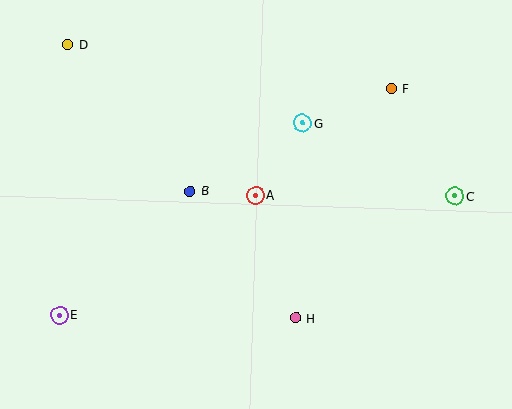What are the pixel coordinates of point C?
Point C is at (455, 196).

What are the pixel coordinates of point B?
Point B is at (190, 191).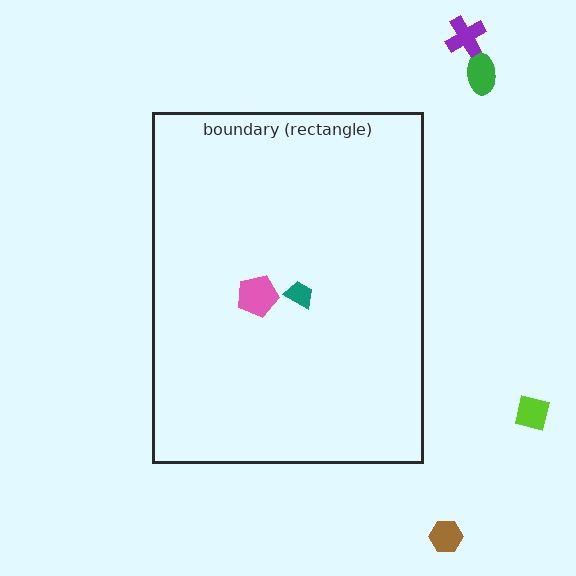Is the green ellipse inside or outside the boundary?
Outside.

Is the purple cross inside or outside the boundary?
Outside.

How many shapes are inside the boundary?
2 inside, 4 outside.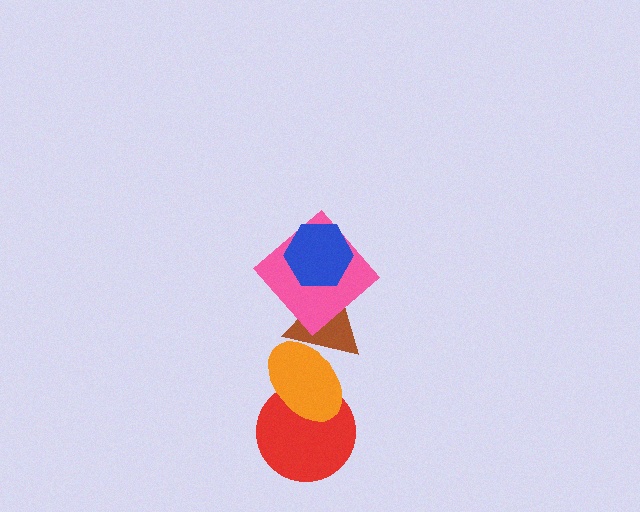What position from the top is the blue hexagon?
The blue hexagon is 1st from the top.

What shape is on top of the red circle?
The orange ellipse is on top of the red circle.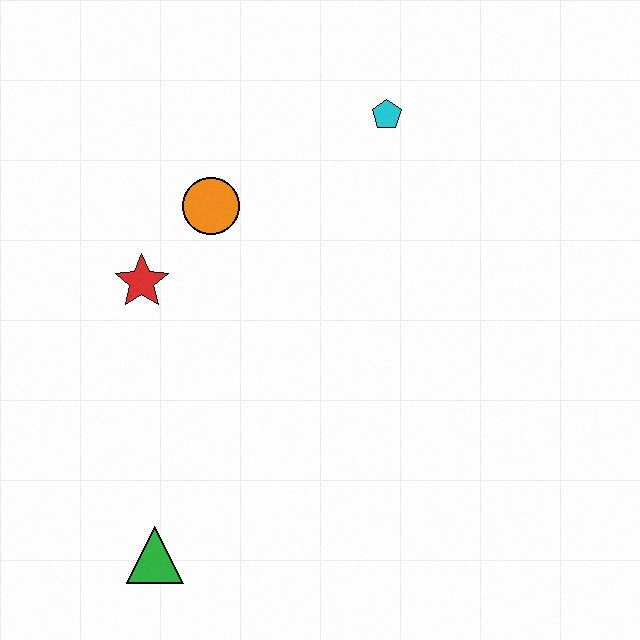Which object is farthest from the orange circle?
The green triangle is farthest from the orange circle.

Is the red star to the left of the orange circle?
Yes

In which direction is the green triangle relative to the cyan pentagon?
The green triangle is below the cyan pentagon.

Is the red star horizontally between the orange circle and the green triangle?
No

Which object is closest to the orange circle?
The red star is closest to the orange circle.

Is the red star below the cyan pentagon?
Yes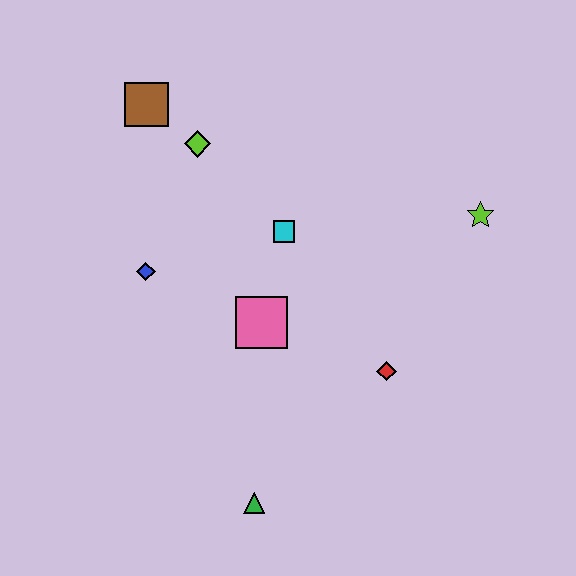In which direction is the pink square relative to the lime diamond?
The pink square is below the lime diamond.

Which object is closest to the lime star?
The red diamond is closest to the lime star.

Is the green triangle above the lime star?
No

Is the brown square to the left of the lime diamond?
Yes